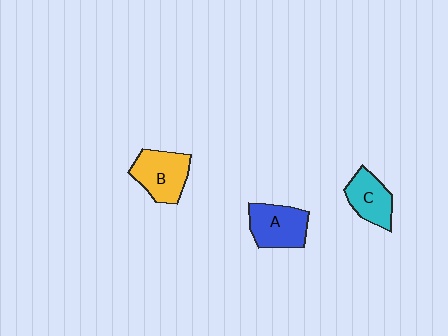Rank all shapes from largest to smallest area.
From largest to smallest: B (yellow), A (blue), C (cyan).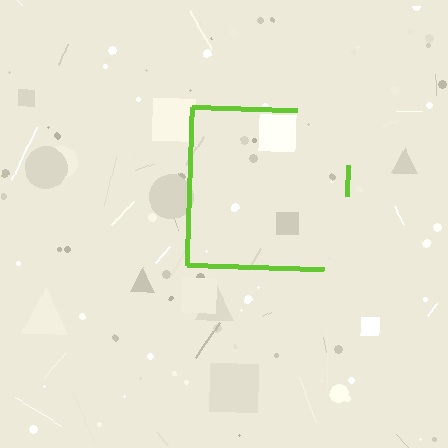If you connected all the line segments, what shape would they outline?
They would outline a square.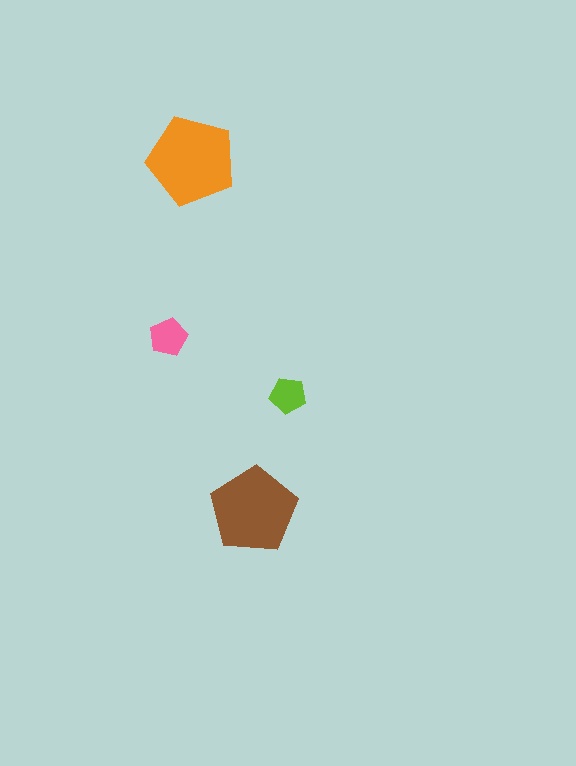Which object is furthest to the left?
The pink pentagon is leftmost.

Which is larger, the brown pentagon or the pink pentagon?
The brown one.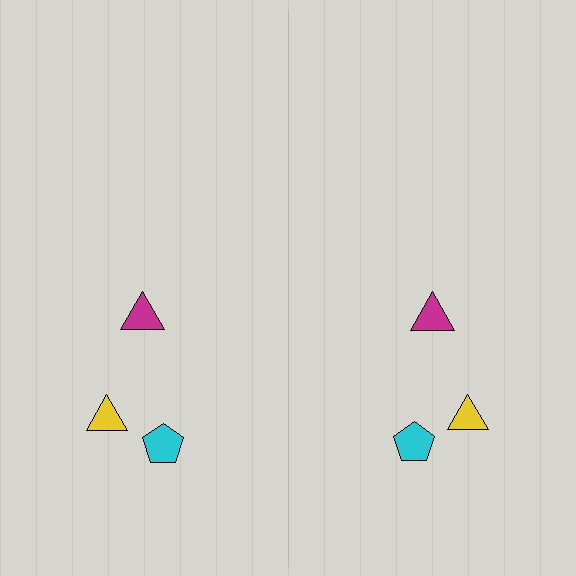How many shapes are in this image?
There are 6 shapes in this image.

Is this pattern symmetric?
Yes, this pattern has bilateral (reflection) symmetry.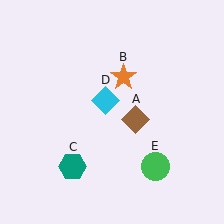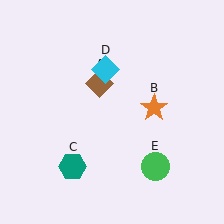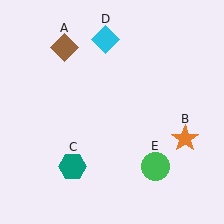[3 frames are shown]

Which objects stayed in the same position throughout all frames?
Teal hexagon (object C) and green circle (object E) remained stationary.